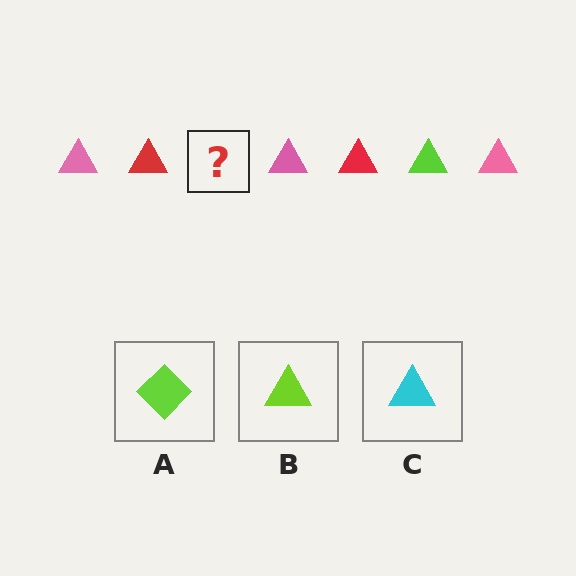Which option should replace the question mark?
Option B.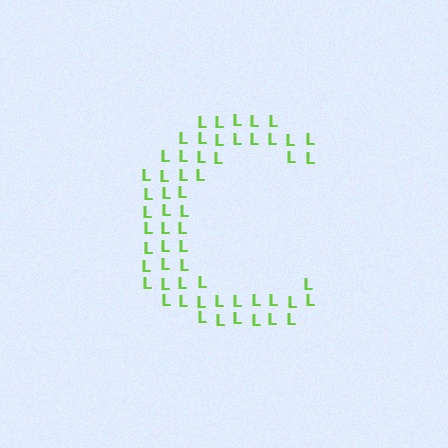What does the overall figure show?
The overall figure shows the letter C.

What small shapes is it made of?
It is made of small letter L's.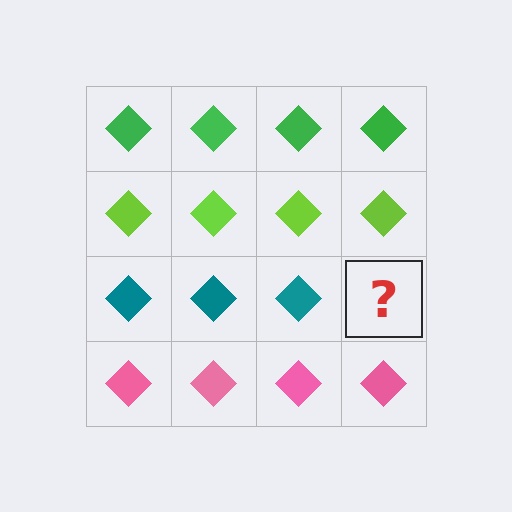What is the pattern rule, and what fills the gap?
The rule is that each row has a consistent color. The gap should be filled with a teal diamond.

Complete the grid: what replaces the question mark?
The question mark should be replaced with a teal diamond.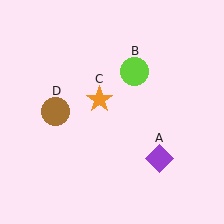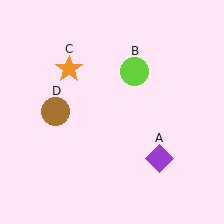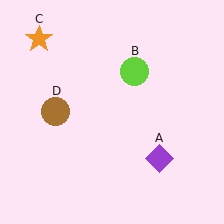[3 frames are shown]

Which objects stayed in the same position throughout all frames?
Purple diamond (object A) and lime circle (object B) and brown circle (object D) remained stationary.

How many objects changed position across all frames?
1 object changed position: orange star (object C).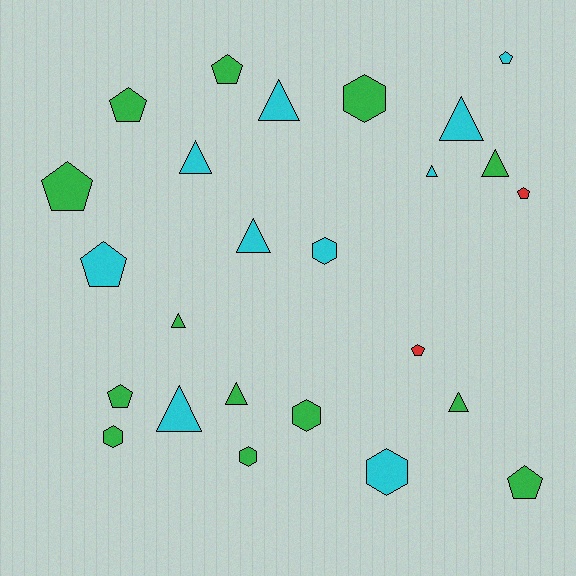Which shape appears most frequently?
Triangle, with 10 objects.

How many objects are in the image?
There are 25 objects.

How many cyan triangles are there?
There are 6 cyan triangles.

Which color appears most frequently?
Green, with 13 objects.